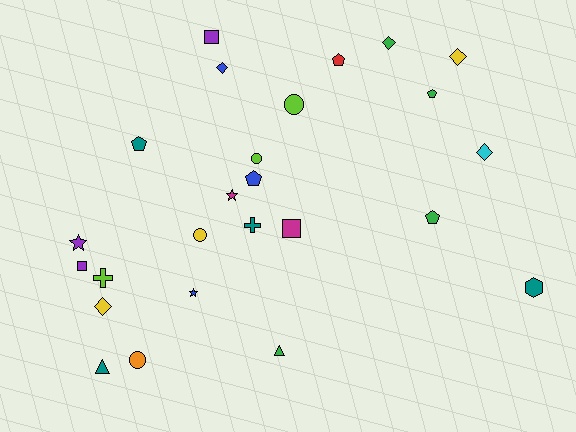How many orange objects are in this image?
There is 1 orange object.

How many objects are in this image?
There are 25 objects.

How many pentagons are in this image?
There are 5 pentagons.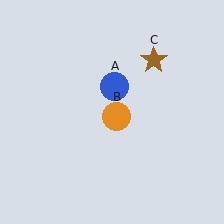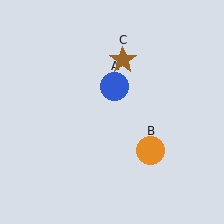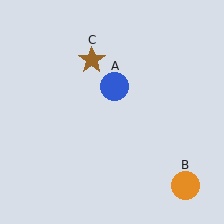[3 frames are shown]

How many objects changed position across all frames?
2 objects changed position: orange circle (object B), brown star (object C).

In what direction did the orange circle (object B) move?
The orange circle (object B) moved down and to the right.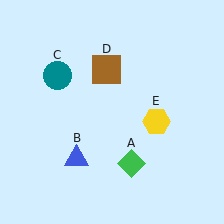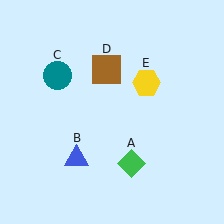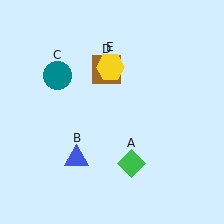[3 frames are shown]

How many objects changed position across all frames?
1 object changed position: yellow hexagon (object E).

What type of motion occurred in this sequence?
The yellow hexagon (object E) rotated counterclockwise around the center of the scene.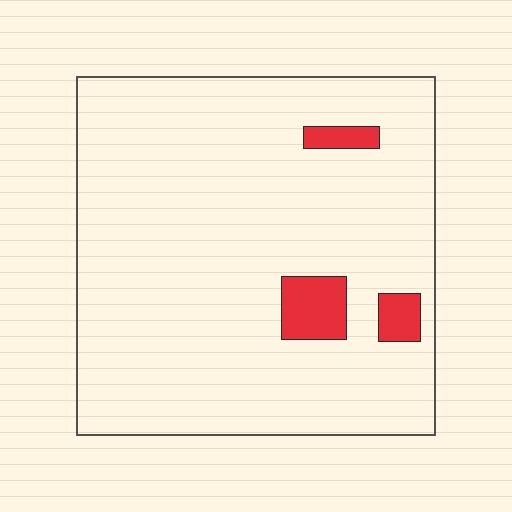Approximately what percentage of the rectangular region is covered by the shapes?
Approximately 5%.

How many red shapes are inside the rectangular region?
3.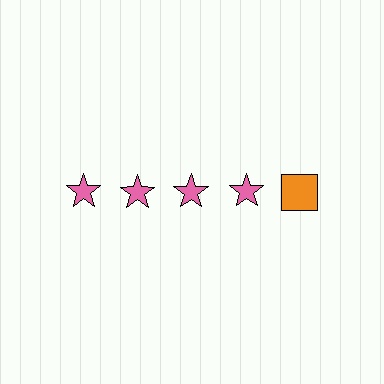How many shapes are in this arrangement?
There are 5 shapes arranged in a grid pattern.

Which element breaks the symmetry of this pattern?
The orange square in the top row, rightmost column breaks the symmetry. All other shapes are pink stars.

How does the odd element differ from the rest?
It differs in both color (orange instead of pink) and shape (square instead of star).